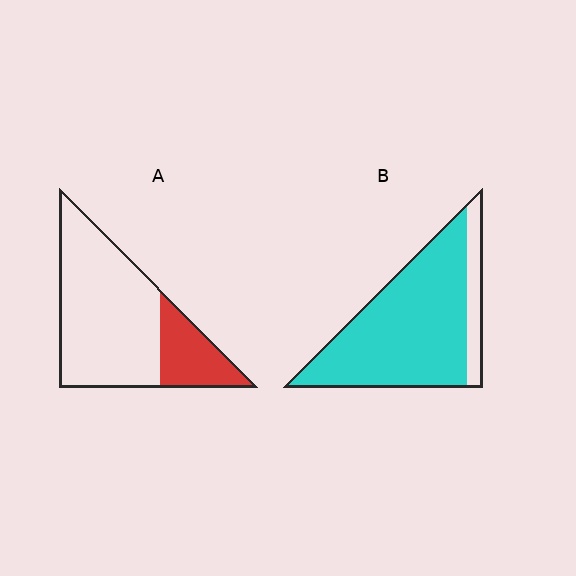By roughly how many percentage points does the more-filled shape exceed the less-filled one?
By roughly 60 percentage points (B over A).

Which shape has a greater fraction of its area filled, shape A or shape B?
Shape B.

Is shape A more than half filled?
No.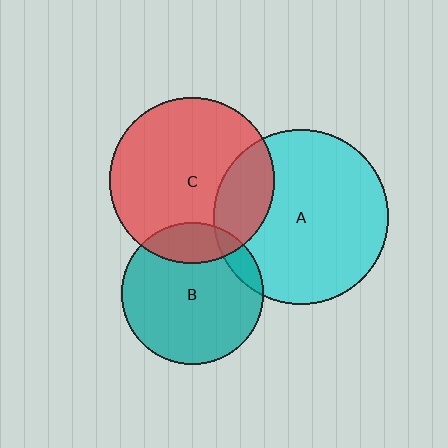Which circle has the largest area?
Circle A (cyan).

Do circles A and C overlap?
Yes.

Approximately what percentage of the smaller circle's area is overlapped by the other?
Approximately 20%.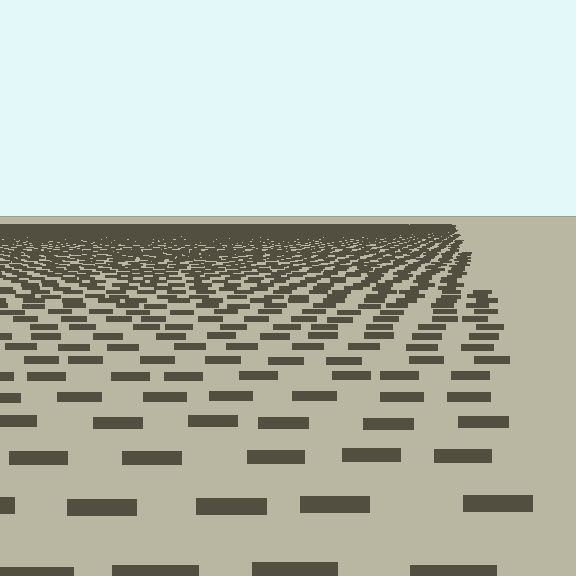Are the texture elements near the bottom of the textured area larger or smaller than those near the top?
Larger. Near the bottom, elements are closer to the viewer and appear at a bigger on-screen size.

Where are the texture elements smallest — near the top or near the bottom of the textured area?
Near the top.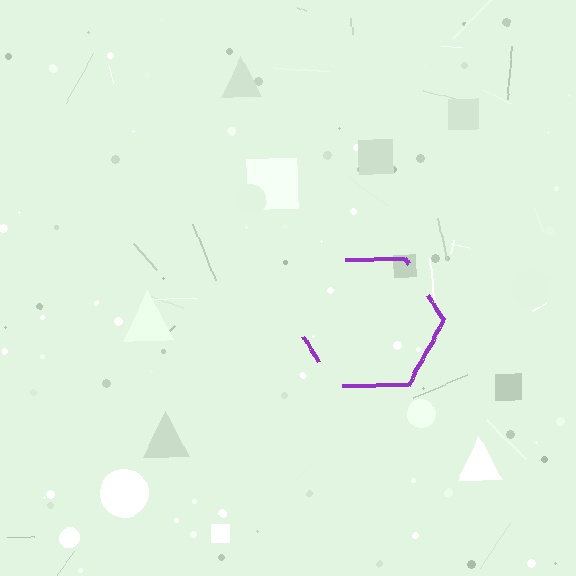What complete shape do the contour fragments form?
The contour fragments form a hexagon.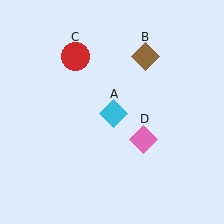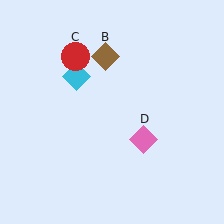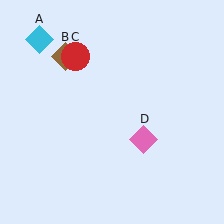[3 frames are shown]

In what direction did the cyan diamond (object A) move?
The cyan diamond (object A) moved up and to the left.